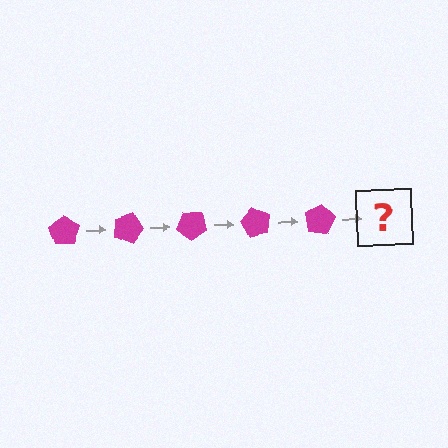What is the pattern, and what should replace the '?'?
The pattern is that the pentagon rotates 20 degrees each step. The '?' should be a magenta pentagon rotated 100 degrees.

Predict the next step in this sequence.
The next step is a magenta pentagon rotated 100 degrees.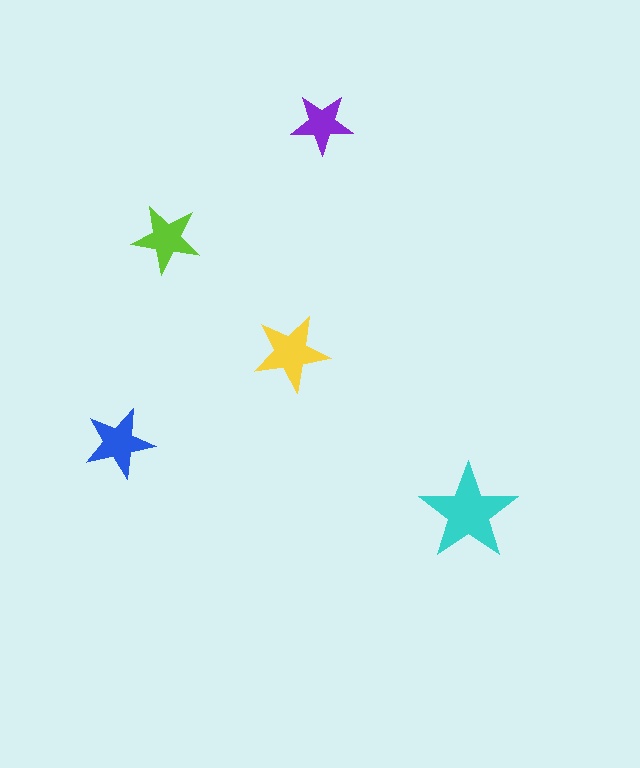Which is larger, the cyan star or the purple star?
The cyan one.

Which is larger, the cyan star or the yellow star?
The cyan one.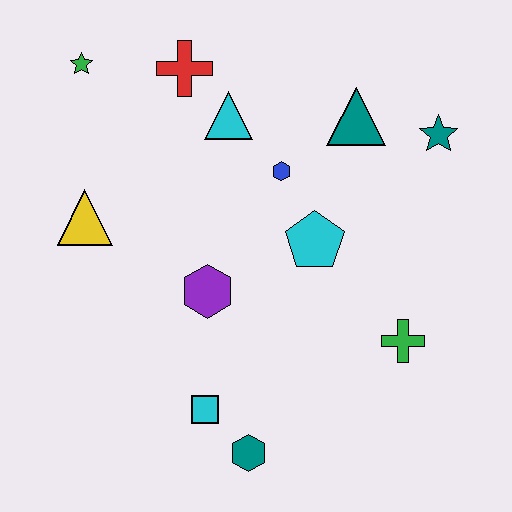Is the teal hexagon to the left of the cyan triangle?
No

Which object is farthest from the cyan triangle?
The teal hexagon is farthest from the cyan triangle.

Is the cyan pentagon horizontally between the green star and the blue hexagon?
No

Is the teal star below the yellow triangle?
No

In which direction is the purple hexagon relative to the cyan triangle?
The purple hexagon is below the cyan triangle.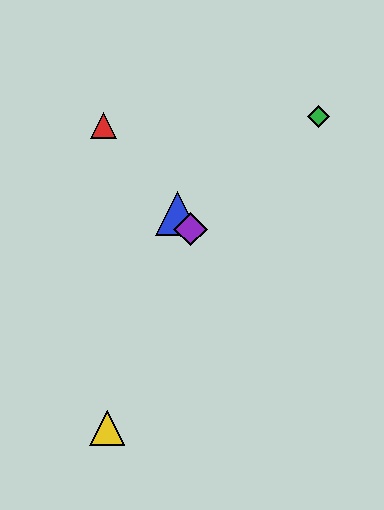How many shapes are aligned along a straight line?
3 shapes (the red triangle, the blue triangle, the purple diamond) are aligned along a straight line.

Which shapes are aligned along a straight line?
The red triangle, the blue triangle, the purple diamond are aligned along a straight line.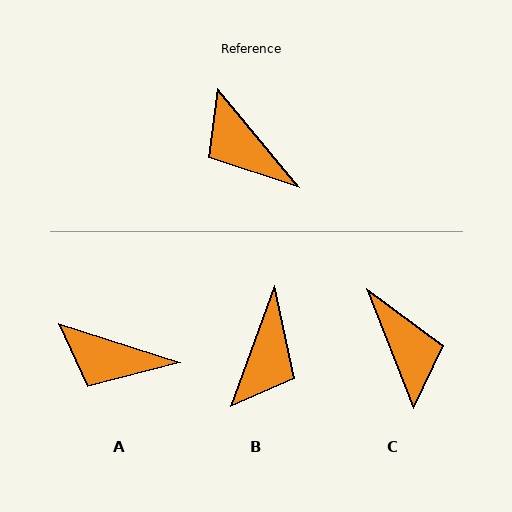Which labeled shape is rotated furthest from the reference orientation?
C, about 162 degrees away.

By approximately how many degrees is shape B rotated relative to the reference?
Approximately 120 degrees counter-clockwise.